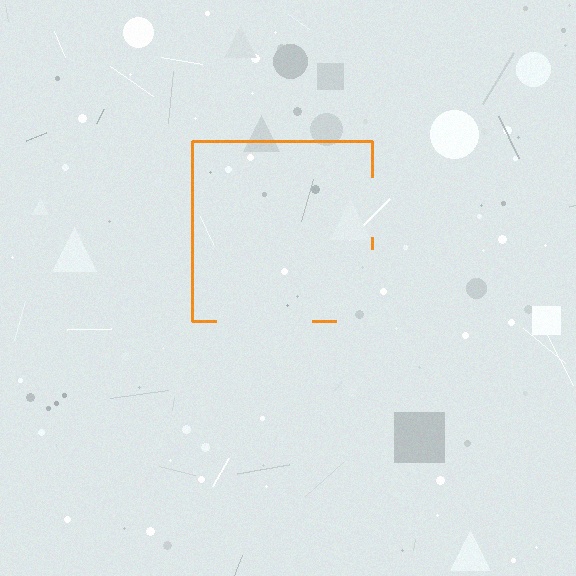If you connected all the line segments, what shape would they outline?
They would outline a square.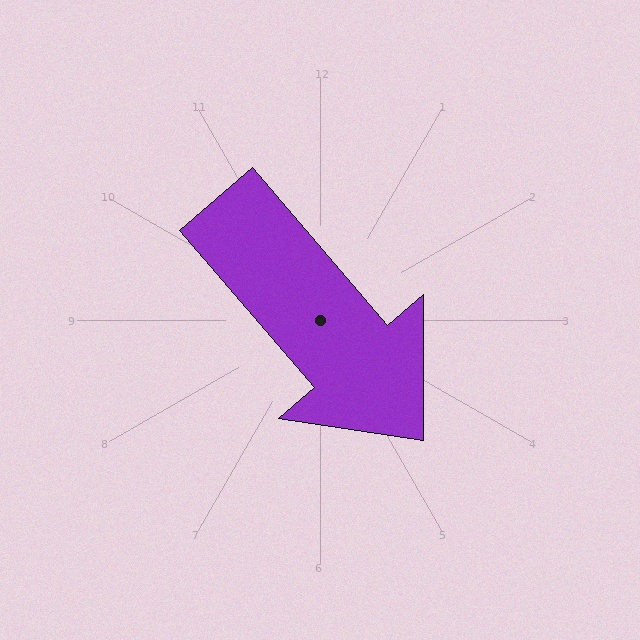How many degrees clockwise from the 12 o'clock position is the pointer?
Approximately 139 degrees.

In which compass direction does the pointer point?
Southeast.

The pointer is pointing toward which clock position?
Roughly 5 o'clock.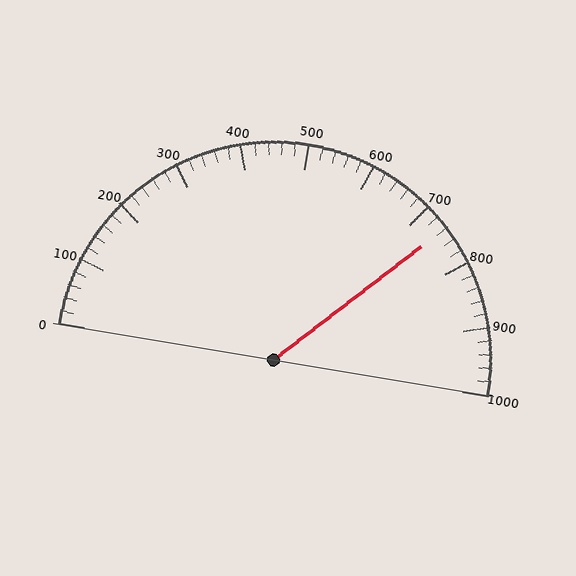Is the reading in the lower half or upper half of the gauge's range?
The reading is in the upper half of the range (0 to 1000).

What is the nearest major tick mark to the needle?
The nearest major tick mark is 700.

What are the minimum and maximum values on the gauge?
The gauge ranges from 0 to 1000.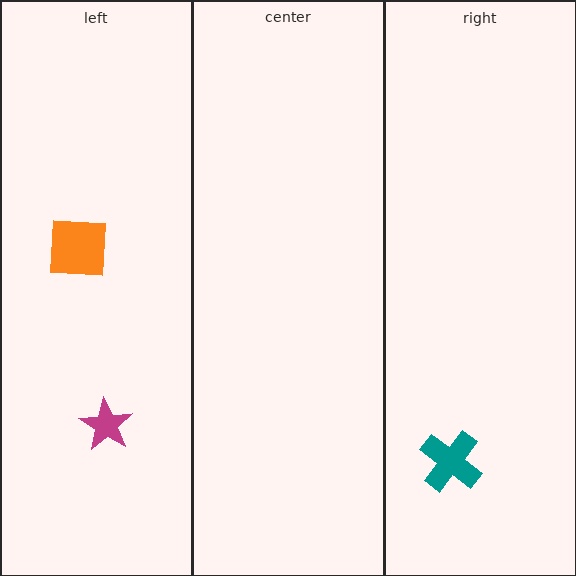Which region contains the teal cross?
The right region.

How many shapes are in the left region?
2.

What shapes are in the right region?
The teal cross.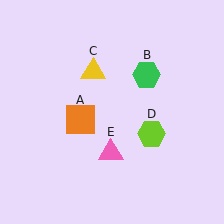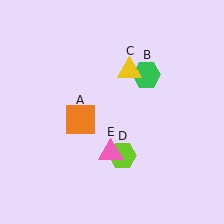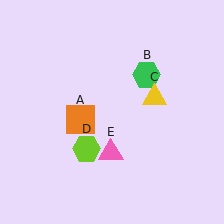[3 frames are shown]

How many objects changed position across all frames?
2 objects changed position: yellow triangle (object C), lime hexagon (object D).